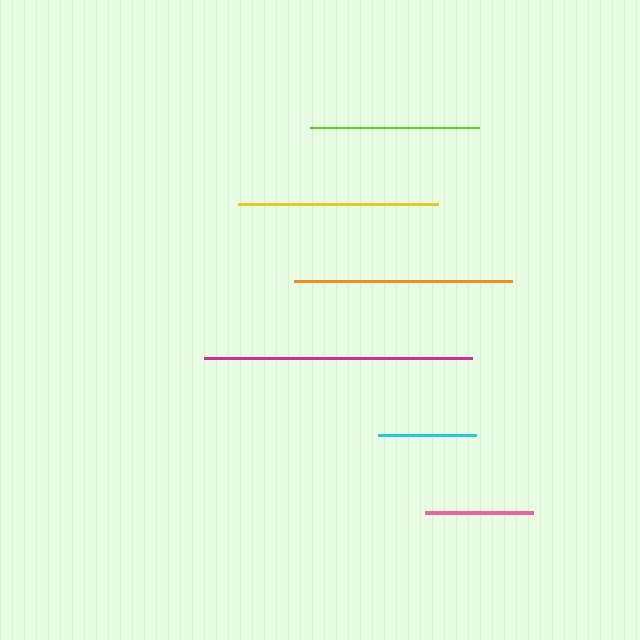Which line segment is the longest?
The magenta line is the longest at approximately 268 pixels.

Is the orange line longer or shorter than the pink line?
The orange line is longer than the pink line.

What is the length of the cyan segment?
The cyan segment is approximately 98 pixels long.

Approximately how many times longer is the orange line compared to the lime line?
The orange line is approximately 1.3 times the length of the lime line.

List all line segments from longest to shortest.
From longest to shortest: magenta, orange, yellow, lime, pink, cyan.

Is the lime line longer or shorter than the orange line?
The orange line is longer than the lime line.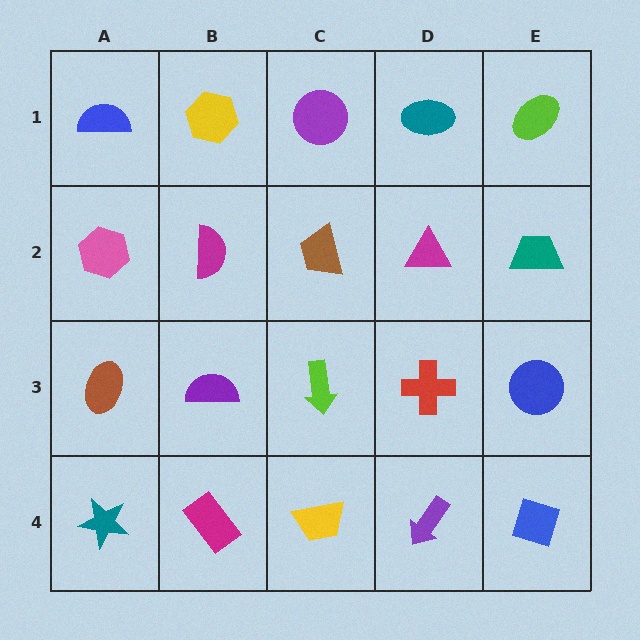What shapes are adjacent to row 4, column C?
A lime arrow (row 3, column C), a magenta rectangle (row 4, column B), a purple arrow (row 4, column D).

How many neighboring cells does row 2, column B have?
4.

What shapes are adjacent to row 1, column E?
A teal trapezoid (row 2, column E), a teal ellipse (row 1, column D).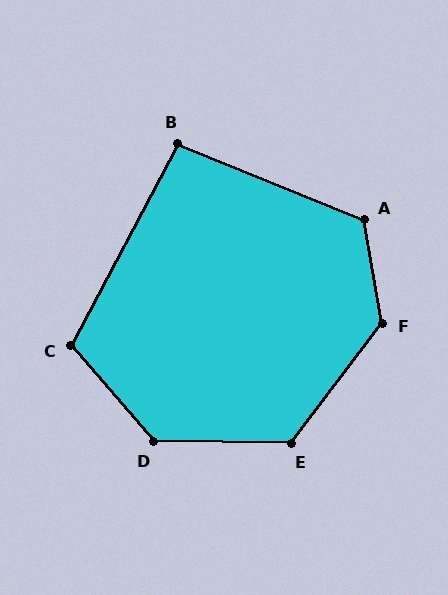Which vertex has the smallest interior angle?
B, at approximately 96 degrees.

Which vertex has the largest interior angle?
F, at approximately 133 degrees.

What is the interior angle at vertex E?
Approximately 127 degrees (obtuse).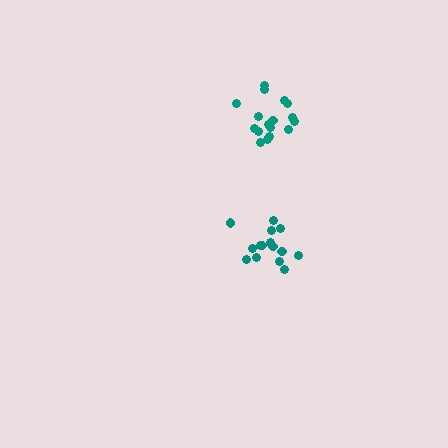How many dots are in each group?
Group 1: 15 dots, Group 2: 17 dots (32 total).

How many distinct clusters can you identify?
There are 2 distinct clusters.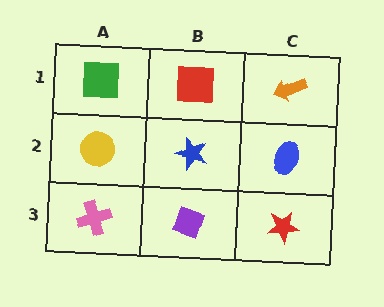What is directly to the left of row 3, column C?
A purple diamond.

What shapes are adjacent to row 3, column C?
A blue ellipse (row 2, column C), a purple diamond (row 3, column B).